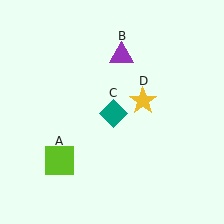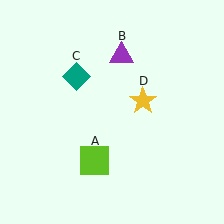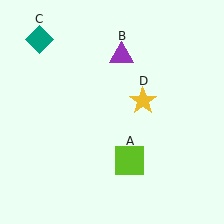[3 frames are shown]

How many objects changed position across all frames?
2 objects changed position: lime square (object A), teal diamond (object C).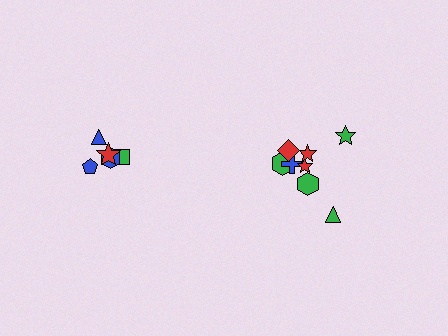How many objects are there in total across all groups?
There are 13 objects.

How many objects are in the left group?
There are 5 objects.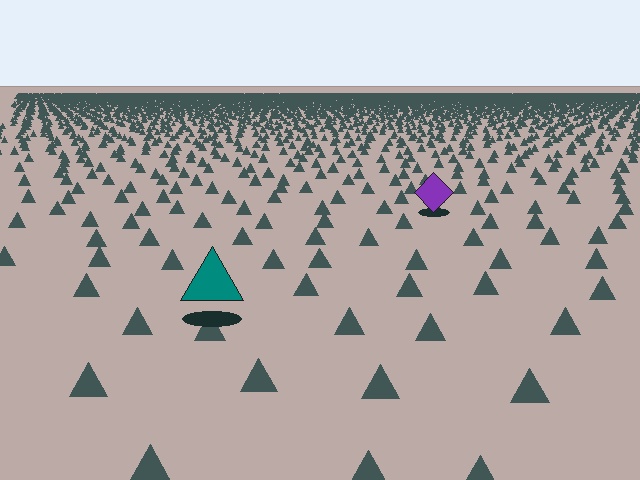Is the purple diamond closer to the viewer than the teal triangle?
No. The teal triangle is closer — you can tell from the texture gradient: the ground texture is coarser near it.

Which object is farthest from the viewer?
The purple diamond is farthest from the viewer. It appears smaller and the ground texture around it is denser.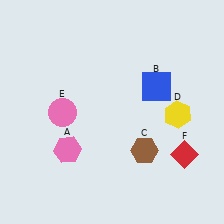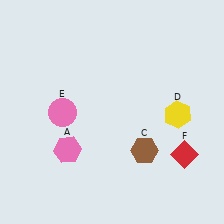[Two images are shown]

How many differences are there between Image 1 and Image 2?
There is 1 difference between the two images.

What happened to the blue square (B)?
The blue square (B) was removed in Image 2. It was in the top-right area of Image 1.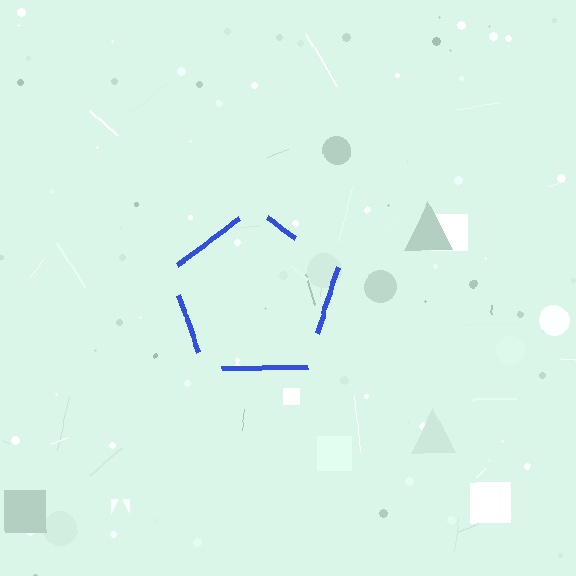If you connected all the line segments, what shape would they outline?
They would outline a pentagon.